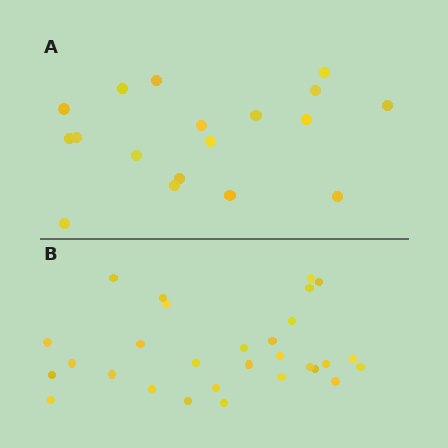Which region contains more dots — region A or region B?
Region B (the bottom region) has more dots.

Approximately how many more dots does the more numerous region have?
Region B has roughly 12 or so more dots than region A.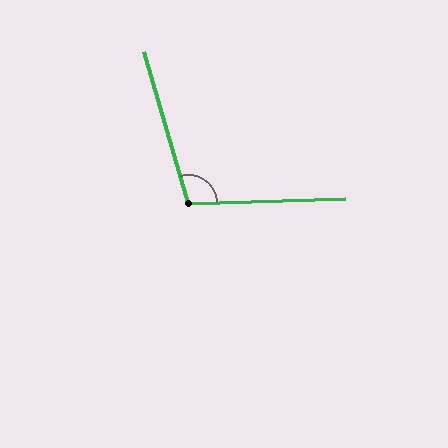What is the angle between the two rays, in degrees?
Approximately 104 degrees.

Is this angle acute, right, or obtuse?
It is obtuse.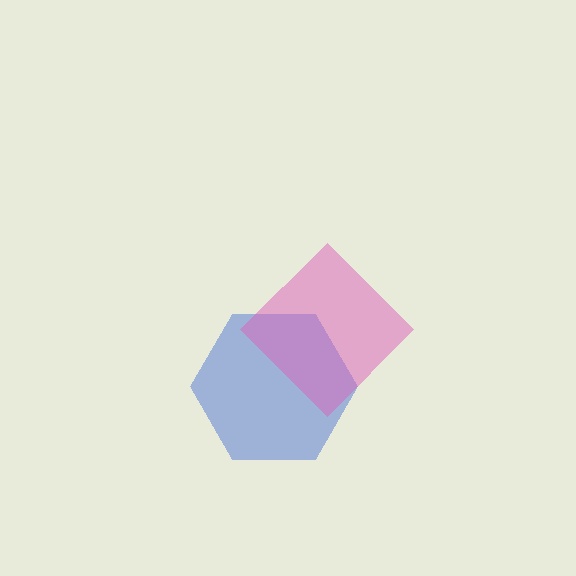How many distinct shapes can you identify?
There are 2 distinct shapes: a blue hexagon, a pink diamond.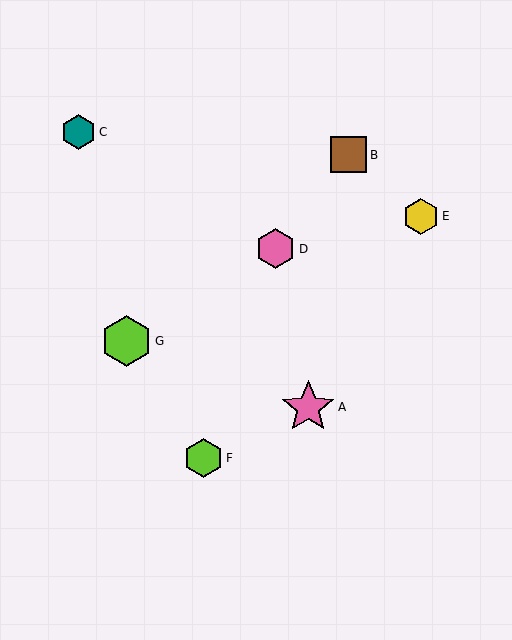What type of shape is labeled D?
Shape D is a pink hexagon.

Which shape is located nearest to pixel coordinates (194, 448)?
The lime hexagon (labeled F) at (204, 458) is nearest to that location.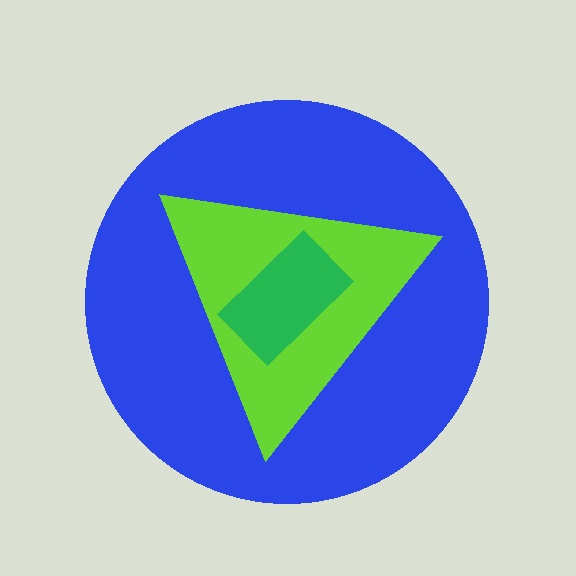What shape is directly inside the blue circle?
The lime triangle.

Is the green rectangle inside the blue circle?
Yes.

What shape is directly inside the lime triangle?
The green rectangle.